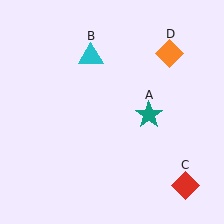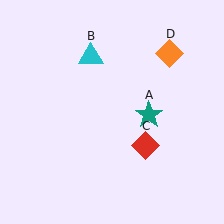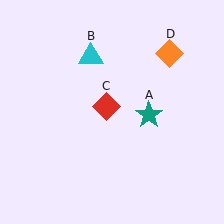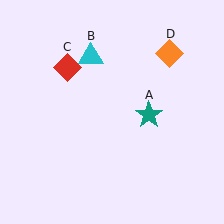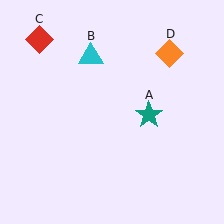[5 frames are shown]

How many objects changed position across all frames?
1 object changed position: red diamond (object C).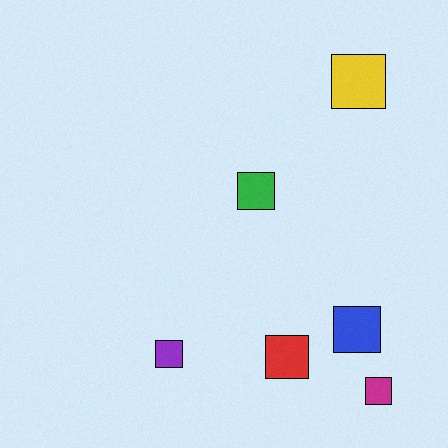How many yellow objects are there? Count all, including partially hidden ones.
There is 1 yellow object.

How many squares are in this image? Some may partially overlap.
There are 6 squares.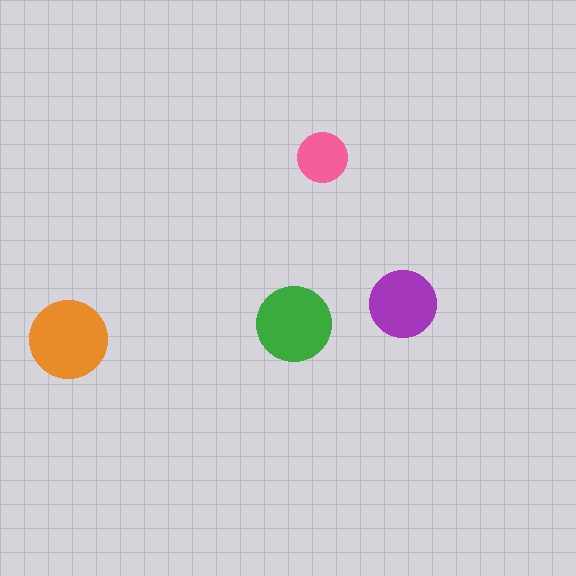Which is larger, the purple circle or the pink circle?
The purple one.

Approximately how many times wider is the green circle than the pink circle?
About 1.5 times wider.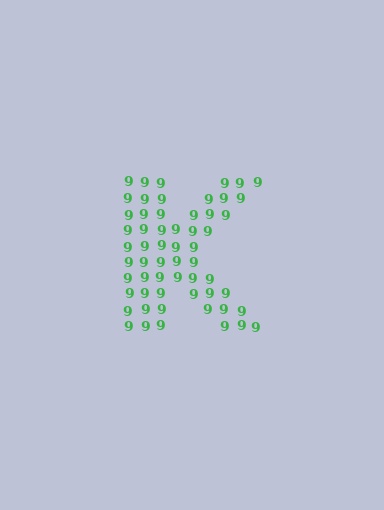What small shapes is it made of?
It is made of small digit 9's.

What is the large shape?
The large shape is the letter K.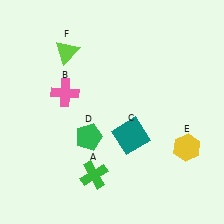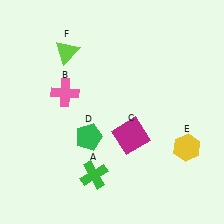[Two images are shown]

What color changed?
The square (C) changed from teal in Image 1 to magenta in Image 2.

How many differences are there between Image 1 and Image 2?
There is 1 difference between the two images.